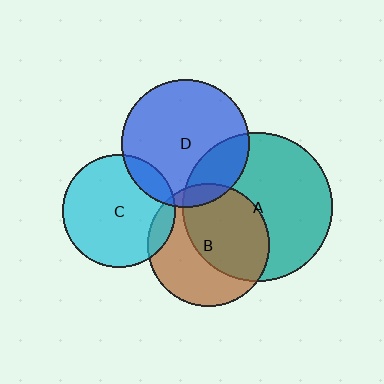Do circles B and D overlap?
Yes.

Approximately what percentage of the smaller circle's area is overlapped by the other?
Approximately 10%.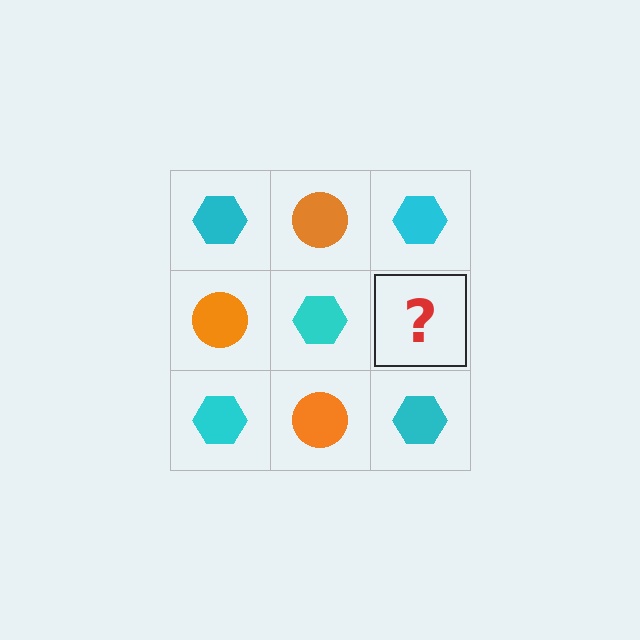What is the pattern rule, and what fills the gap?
The rule is that it alternates cyan hexagon and orange circle in a checkerboard pattern. The gap should be filled with an orange circle.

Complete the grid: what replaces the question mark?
The question mark should be replaced with an orange circle.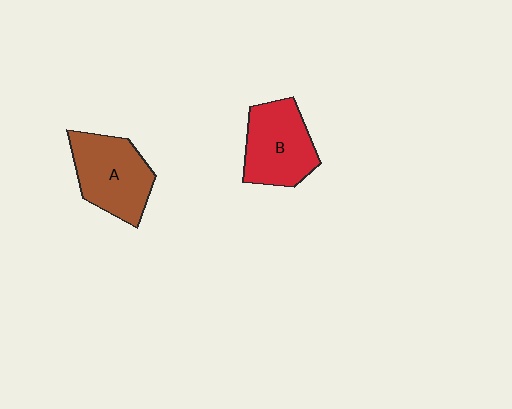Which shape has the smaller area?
Shape B (red).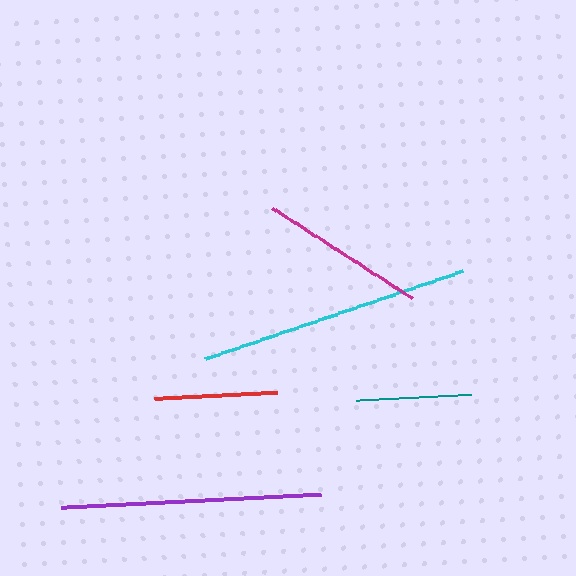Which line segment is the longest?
The cyan line is the longest at approximately 273 pixels.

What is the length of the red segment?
The red segment is approximately 123 pixels long.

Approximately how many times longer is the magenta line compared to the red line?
The magenta line is approximately 1.3 times the length of the red line.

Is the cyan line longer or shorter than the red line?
The cyan line is longer than the red line.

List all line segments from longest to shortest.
From longest to shortest: cyan, purple, magenta, red, teal.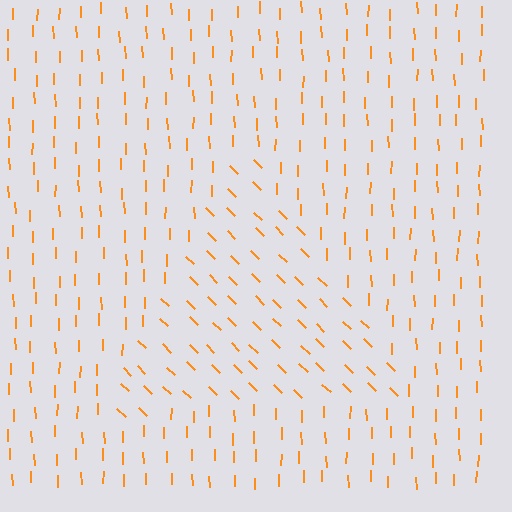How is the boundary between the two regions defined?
The boundary is defined purely by a change in line orientation (approximately 45 degrees difference). All lines are the same color and thickness.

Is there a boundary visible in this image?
Yes, there is a texture boundary formed by a change in line orientation.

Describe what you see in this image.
The image is filled with small orange line segments. A triangle region in the image has lines oriented differently from the surrounding lines, creating a visible texture boundary.